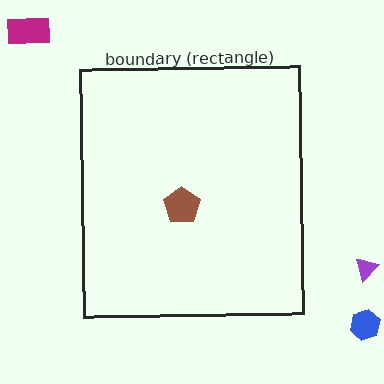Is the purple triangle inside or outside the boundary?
Outside.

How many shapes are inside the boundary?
1 inside, 3 outside.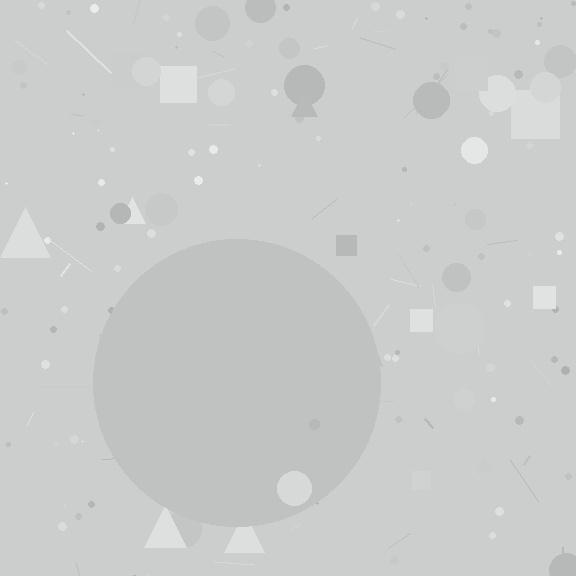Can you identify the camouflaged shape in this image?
The camouflaged shape is a circle.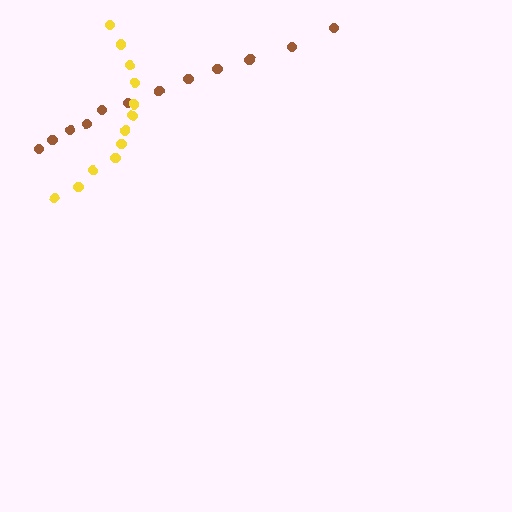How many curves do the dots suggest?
There are 2 distinct paths.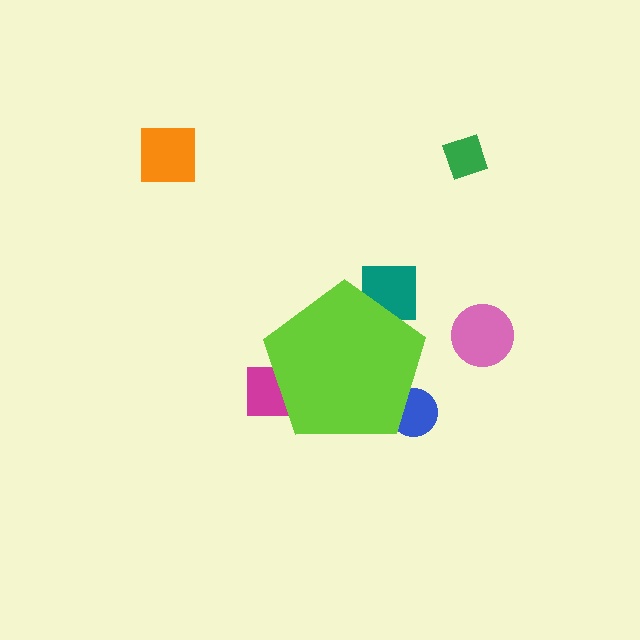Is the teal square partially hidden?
Yes, the teal square is partially hidden behind the lime pentagon.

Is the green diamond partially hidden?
No, the green diamond is fully visible.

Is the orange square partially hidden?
No, the orange square is fully visible.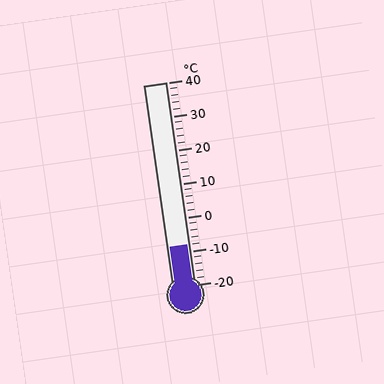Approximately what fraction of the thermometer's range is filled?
The thermometer is filled to approximately 20% of its range.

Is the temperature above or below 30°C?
The temperature is below 30°C.